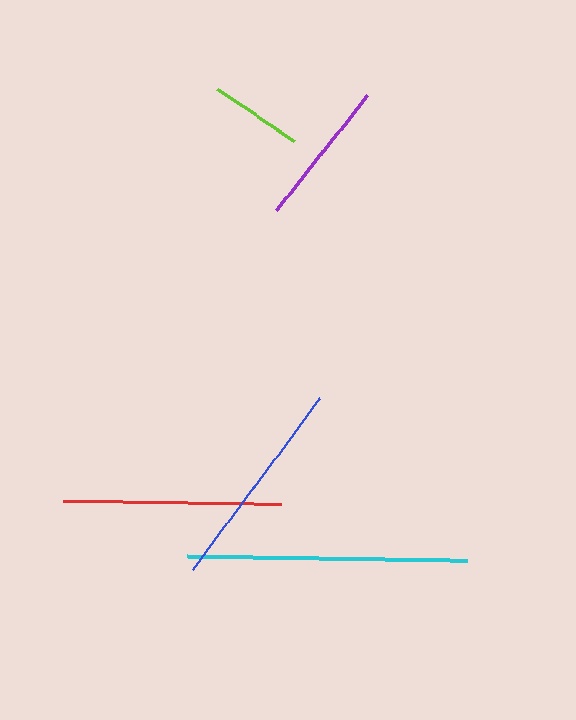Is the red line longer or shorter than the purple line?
The red line is longer than the purple line.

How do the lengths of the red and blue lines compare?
The red and blue lines are approximately the same length.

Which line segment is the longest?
The cyan line is the longest at approximately 279 pixels.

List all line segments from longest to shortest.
From longest to shortest: cyan, red, blue, purple, lime.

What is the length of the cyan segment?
The cyan segment is approximately 279 pixels long.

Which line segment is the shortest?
The lime line is the shortest at approximately 92 pixels.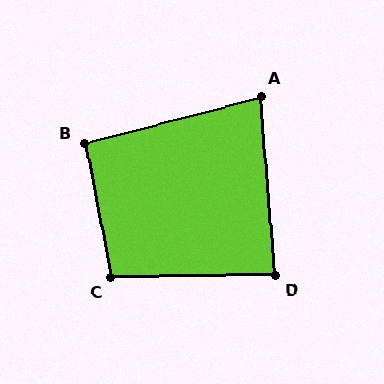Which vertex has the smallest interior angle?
A, at approximately 80 degrees.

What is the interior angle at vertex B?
Approximately 94 degrees (approximately right).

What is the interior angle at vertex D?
Approximately 86 degrees (approximately right).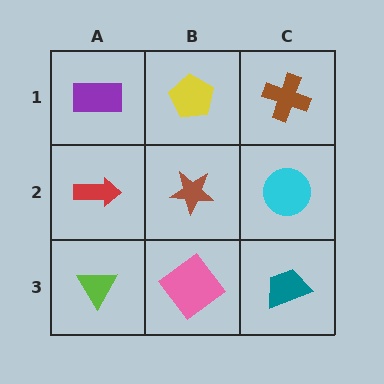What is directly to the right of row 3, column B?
A teal trapezoid.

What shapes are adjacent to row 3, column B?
A brown star (row 2, column B), a lime triangle (row 3, column A), a teal trapezoid (row 3, column C).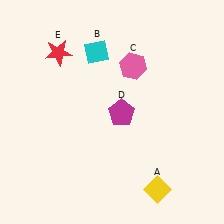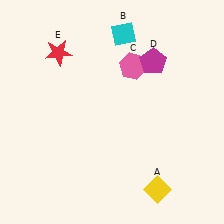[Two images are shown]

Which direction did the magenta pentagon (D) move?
The magenta pentagon (D) moved up.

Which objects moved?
The objects that moved are: the cyan diamond (B), the magenta pentagon (D).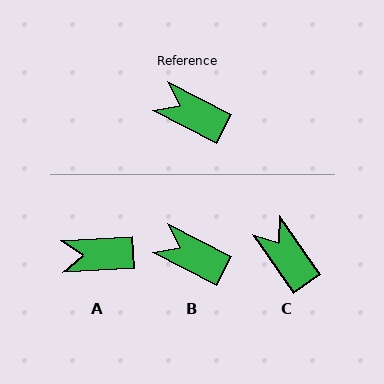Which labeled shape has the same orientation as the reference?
B.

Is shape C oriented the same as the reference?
No, it is off by about 28 degrees.